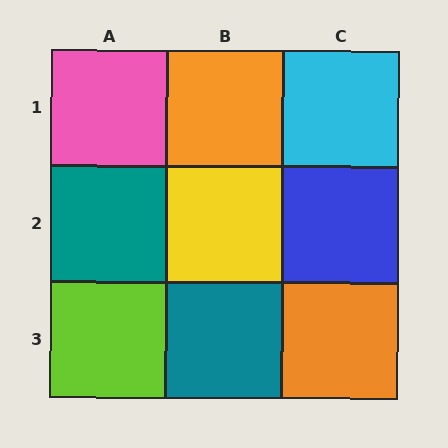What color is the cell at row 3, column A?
Lime.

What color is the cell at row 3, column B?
Teal.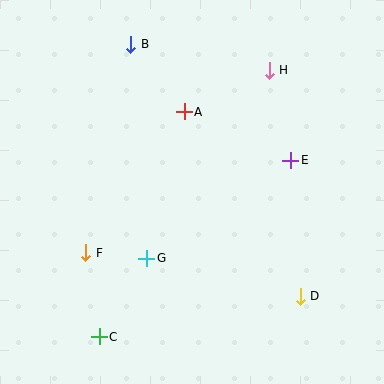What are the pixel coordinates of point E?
Point E is at (291, 160).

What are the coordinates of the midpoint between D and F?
The midpoint between D and F is at (193, 274).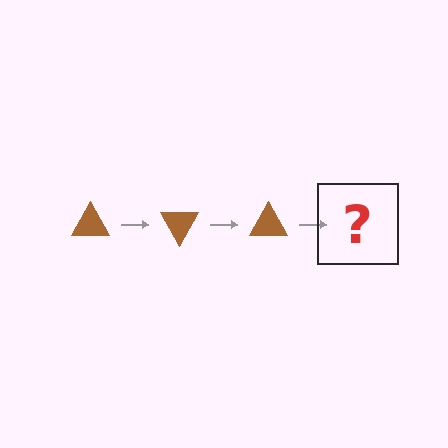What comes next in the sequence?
The next element should be a brown triangle rotated 180 degrees.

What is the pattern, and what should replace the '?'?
The pattern is that the triangle rotates 60 degrees each step. The '?' should be a brown triangle rotated 180 degrees.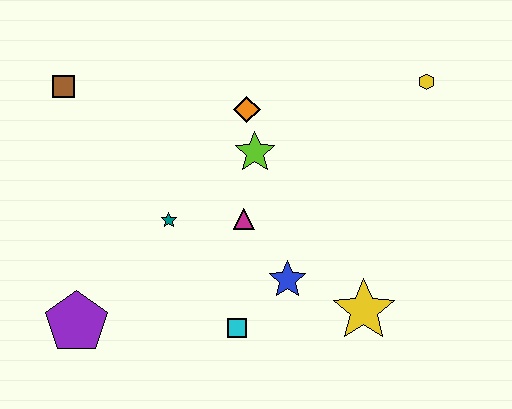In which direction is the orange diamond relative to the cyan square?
The orange diamond is above the cyan square.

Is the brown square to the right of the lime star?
No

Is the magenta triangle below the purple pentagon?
No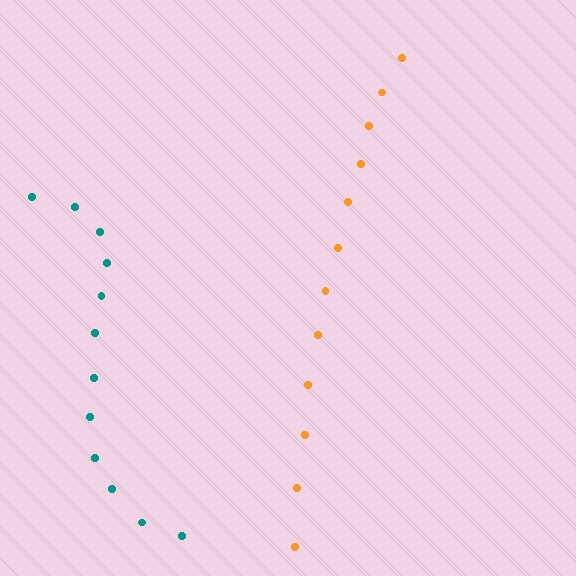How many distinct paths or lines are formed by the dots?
There are 2 distinct paths.